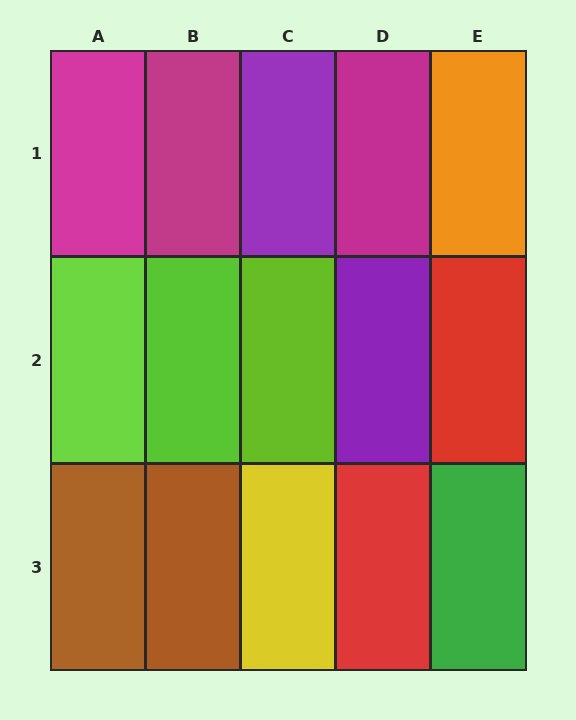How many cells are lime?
3 cells are lime.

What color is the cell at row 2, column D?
Purple.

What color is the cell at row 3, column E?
Green.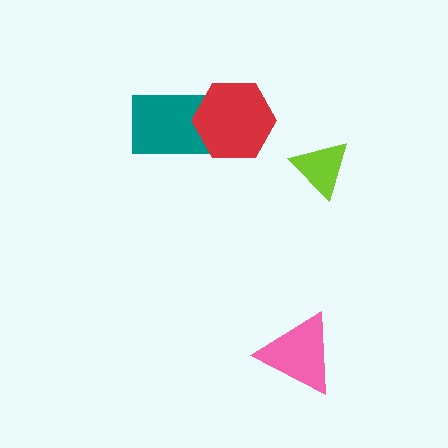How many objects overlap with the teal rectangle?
1 object overlaps with the teal rectangle.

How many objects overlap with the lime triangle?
0 objects overlap with the lime triangle.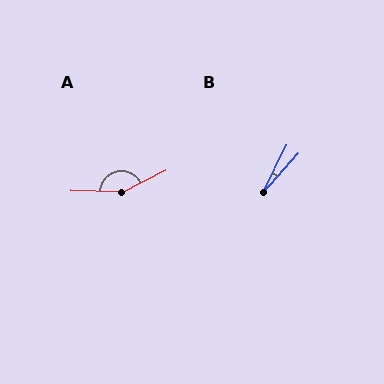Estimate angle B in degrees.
Approximately 16 degrees.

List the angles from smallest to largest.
B (16°), A (152°).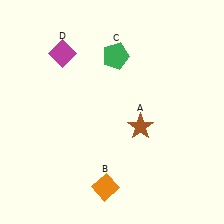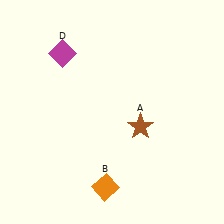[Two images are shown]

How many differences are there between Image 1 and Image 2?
There is 1 difference between the two images.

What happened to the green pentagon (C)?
The green pentagon (C) was removed in Image 2. It was in the top-right area of Image 1.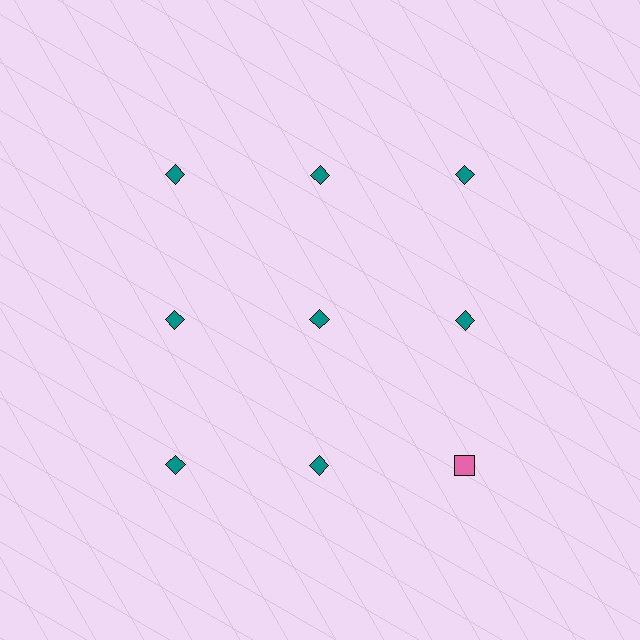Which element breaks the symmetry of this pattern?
The pink square in the third row, center column breaks the symmetry. All other shapes are teal diamonds.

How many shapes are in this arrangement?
There are 9 shapes arranged in a grid pattern.